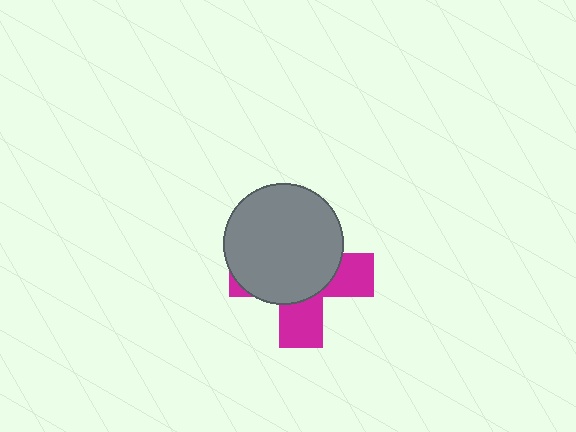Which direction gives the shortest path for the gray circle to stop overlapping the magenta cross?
Moving toward the upper-left gives the shortest separation.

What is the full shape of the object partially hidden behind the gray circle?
The partially hidden object is a magenta cross.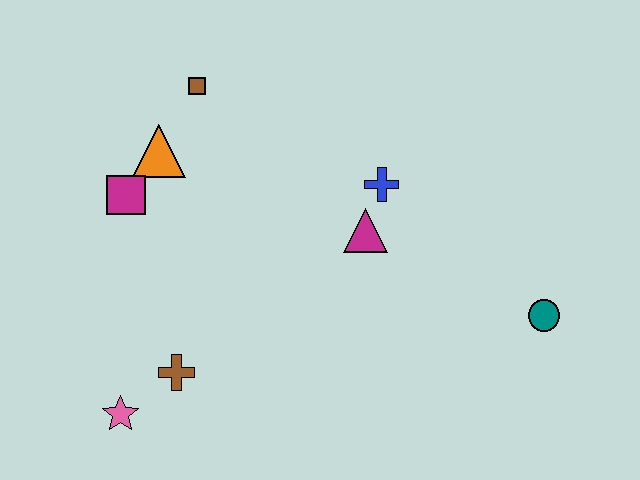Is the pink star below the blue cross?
Yes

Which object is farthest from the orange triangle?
The teal circle is farthest from the orange triangle.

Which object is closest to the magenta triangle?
The blue cross is closest to the magenta triangle.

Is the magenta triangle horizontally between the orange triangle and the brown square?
No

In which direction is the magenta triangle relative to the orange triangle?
The magenta triangle is to the right of the orange triangle.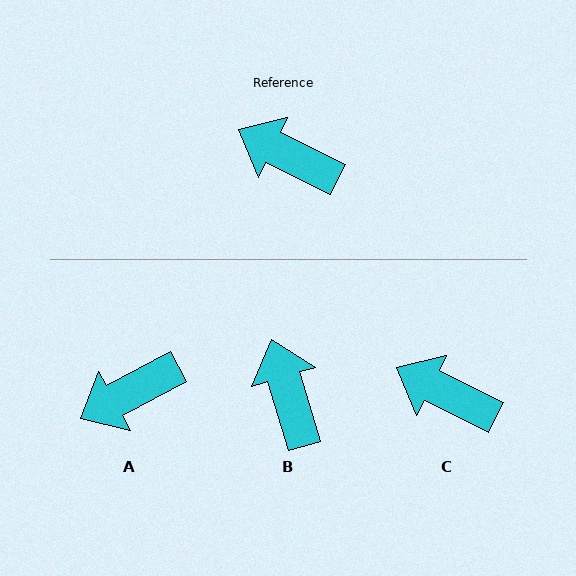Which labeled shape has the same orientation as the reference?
C.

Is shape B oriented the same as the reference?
No, it is off by about 47 degrees.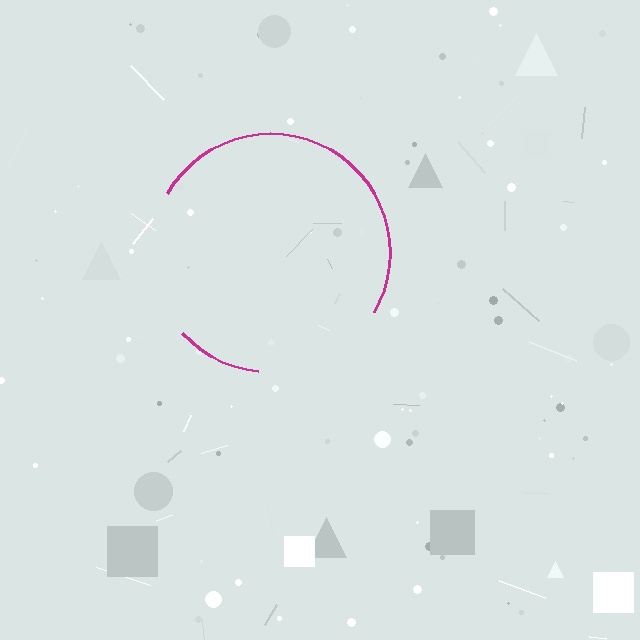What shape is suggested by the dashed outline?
The dashed outline suggests a circle.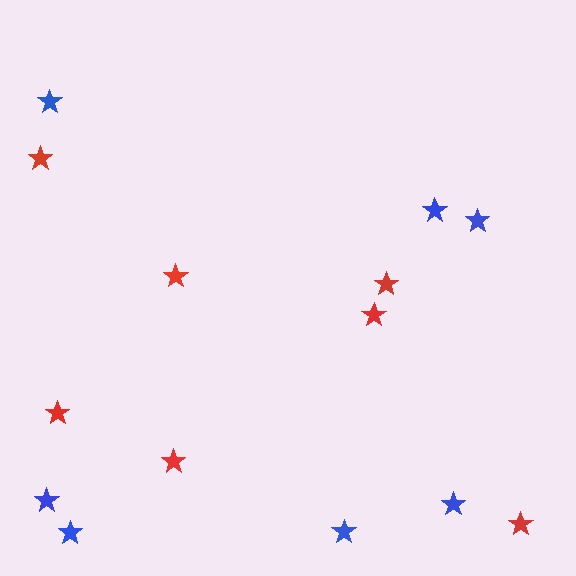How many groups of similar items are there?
There are 2 groups: one group of red stars (7) and one group of blue stars (7).